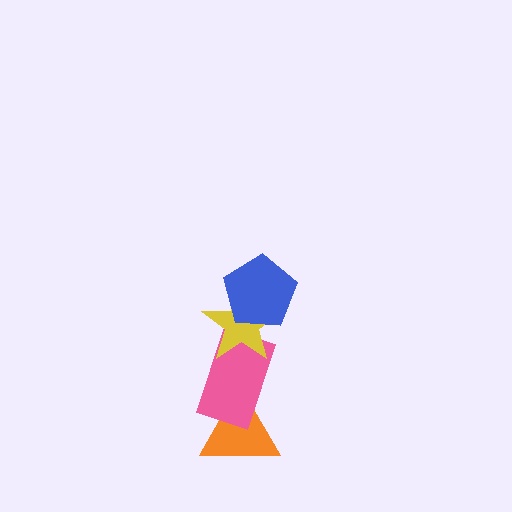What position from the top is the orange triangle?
The orange triangle is 4th from the top.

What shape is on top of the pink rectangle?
The yellow star is on top of the pink rectangle.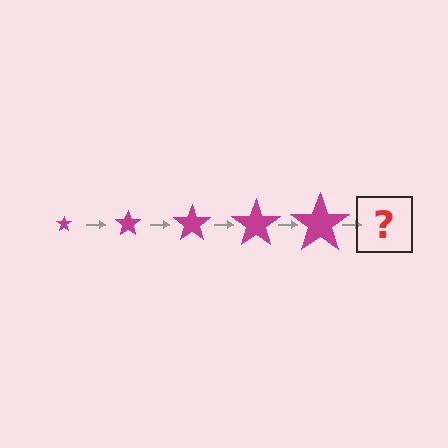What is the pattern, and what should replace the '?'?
The pattern is that the star gets progressively larger each step. The '?' should be a magenta star, larger than the previous one.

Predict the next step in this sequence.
The next step is a magenta star, larger than the previous one.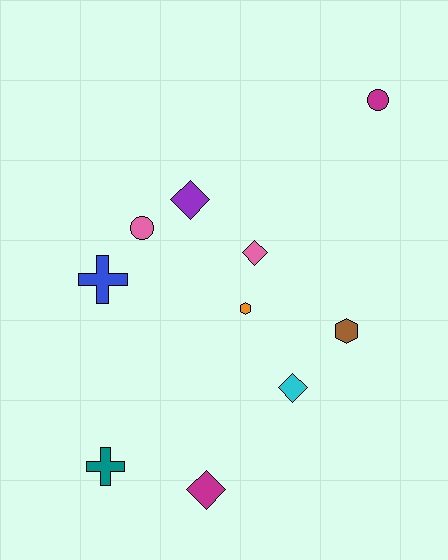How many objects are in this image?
There are 10 objects.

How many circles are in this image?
There are 2 circles.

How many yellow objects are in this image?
There are no yellow objects.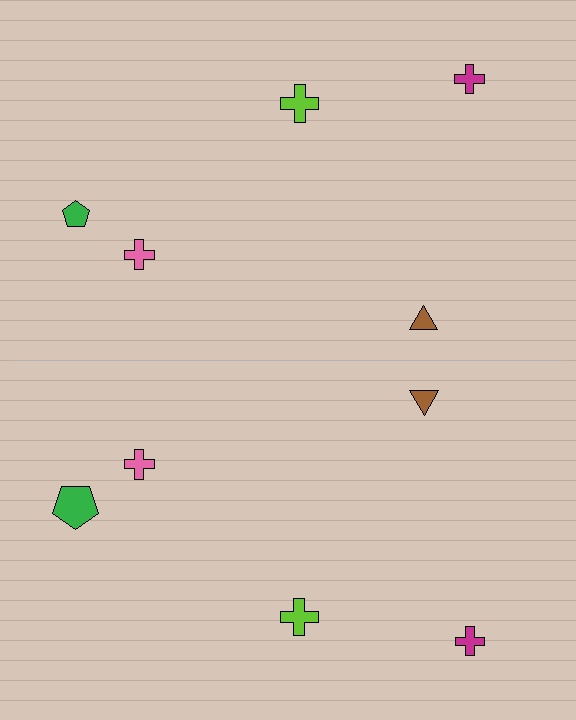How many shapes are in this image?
There are 10 shapes in this image.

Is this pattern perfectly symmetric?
No, the pattern is not perfectly symmetric. The green pentagon on the bottom side has a different size than its mirror counterpart.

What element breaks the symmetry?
The green pentagon on the bottom side has a different size than its mirror counterpart.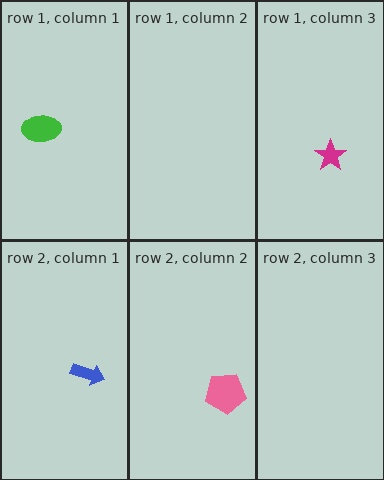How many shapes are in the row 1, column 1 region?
1.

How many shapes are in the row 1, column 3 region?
1.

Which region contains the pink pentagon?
The row 2, column 2 region.